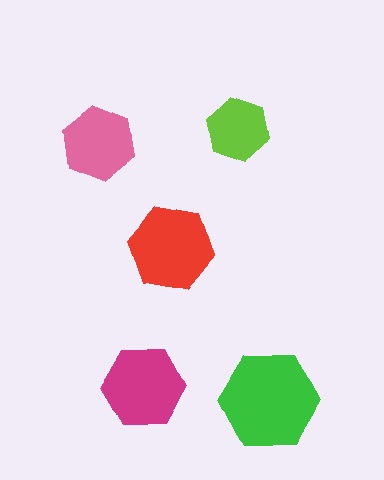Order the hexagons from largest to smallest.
the green one, the red one, the magenta one, the pink one, the lime one.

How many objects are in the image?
There are 5 objects in the image.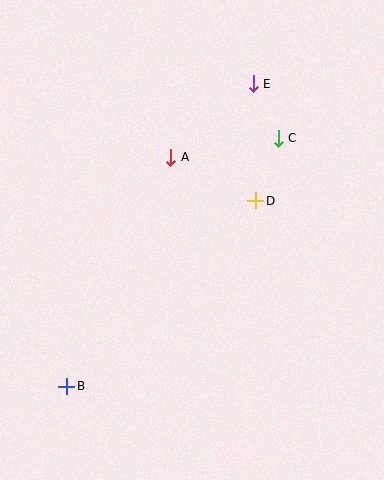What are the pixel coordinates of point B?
Point B is at (67, 386).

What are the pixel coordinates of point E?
Point E is at (253, 84).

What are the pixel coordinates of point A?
Point A is at (171, 157).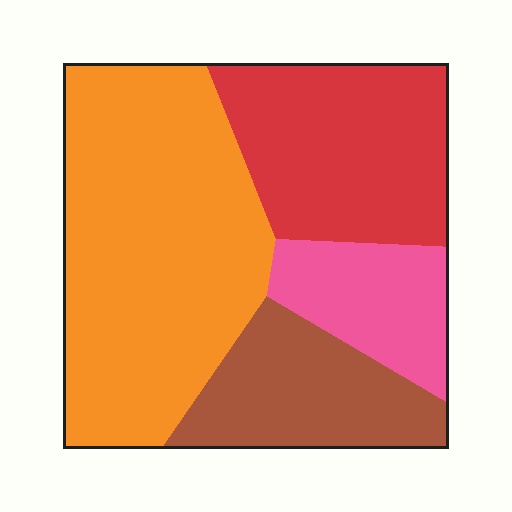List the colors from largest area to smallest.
From largest to smallest: orange, red, brown, pink.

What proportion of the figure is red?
Red takes up between a quarter and a half of the figure.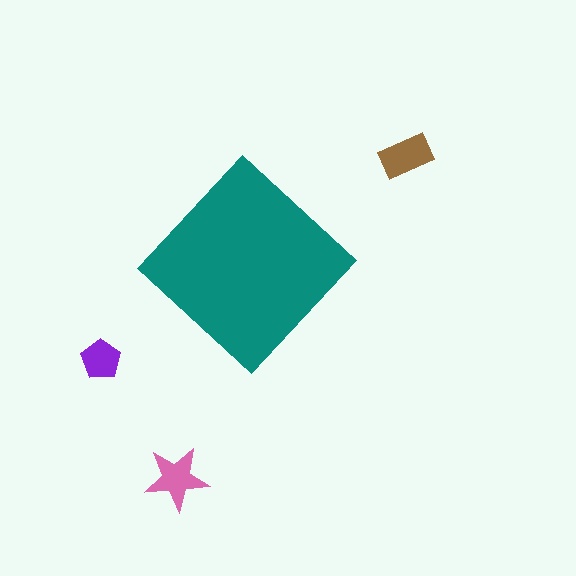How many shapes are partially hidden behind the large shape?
0 shapes are partially hidden.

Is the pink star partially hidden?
No, the pink star is fully visible.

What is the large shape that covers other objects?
A teal diamond.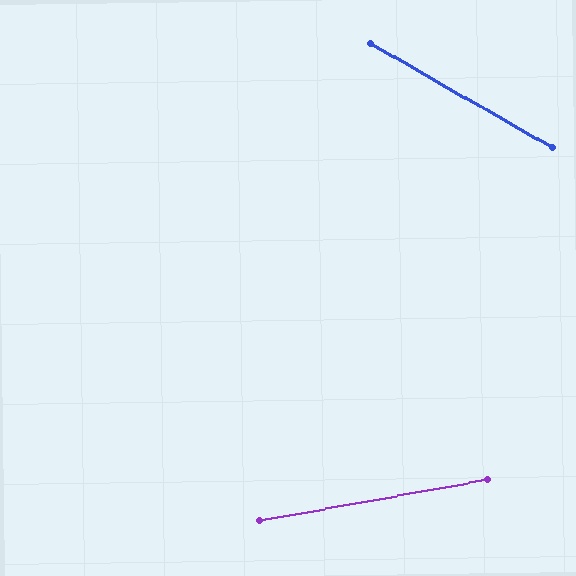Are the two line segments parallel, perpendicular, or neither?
Neither parallel nor perpendicular — they differ by about 40°.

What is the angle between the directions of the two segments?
Approximately 40 degrees.